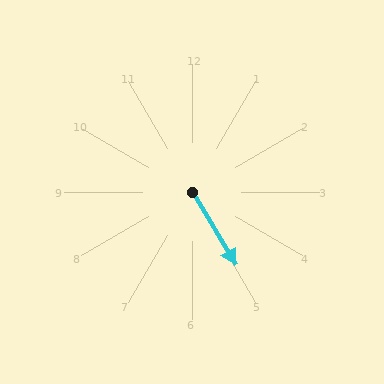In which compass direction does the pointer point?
Southeast.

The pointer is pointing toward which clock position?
Roughly 5 o'clock.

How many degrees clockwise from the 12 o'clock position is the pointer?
Approximately 149 degrees.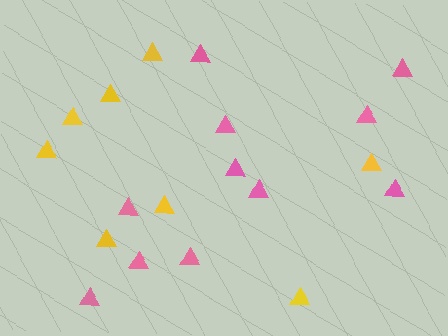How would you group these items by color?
There are 2 groups: one group of yellow triangles (8) and one group of pink triangles (11).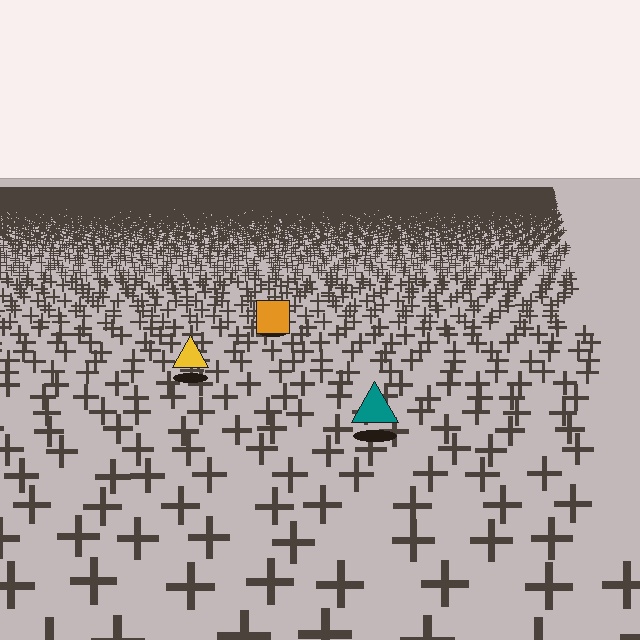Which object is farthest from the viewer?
The orange square is farthest from the viewer. It appears smaller and the ground texture around it is denser.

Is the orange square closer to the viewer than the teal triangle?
No. The teal triangle is closer — you can tell from the texture gradient: the ground texture is coarser near it.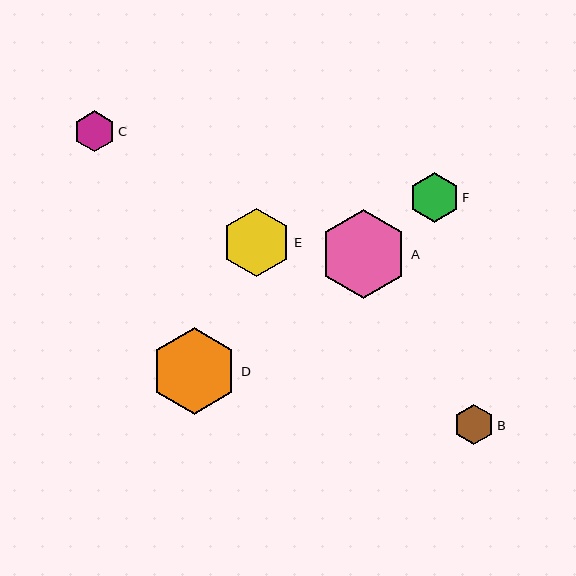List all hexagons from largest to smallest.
From largest to smallest: A, D, E, F, C, B.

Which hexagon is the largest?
Hexagon A is the largest with a size of approximately 88 pixels.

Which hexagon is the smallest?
Hexagon B is the smallest with a size of approximately 40 pixels.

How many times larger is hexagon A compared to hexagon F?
Hexagon A is approximately 1.8 times the size of hexagon F.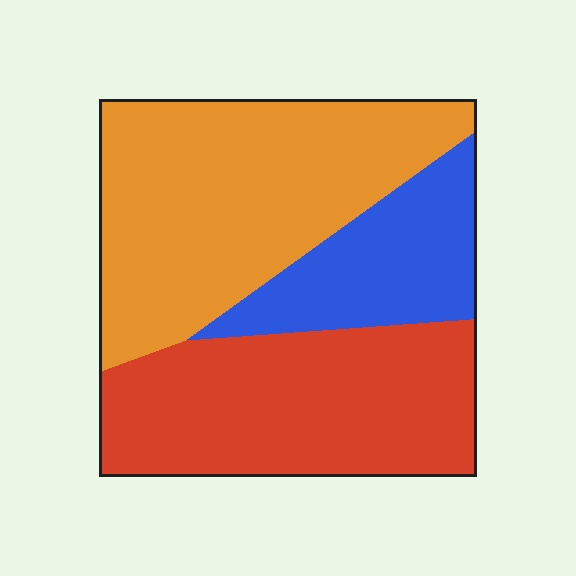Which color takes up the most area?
Orange, at roughly 45%.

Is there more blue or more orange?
Orange.